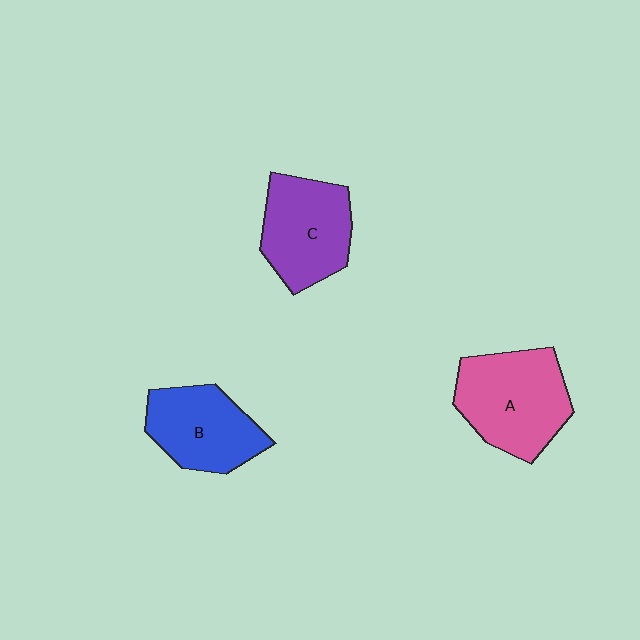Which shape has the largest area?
Shape A (pink).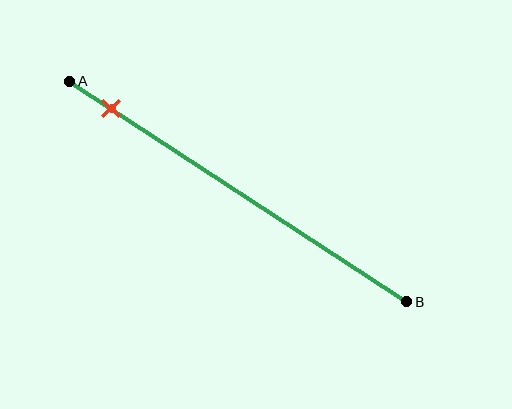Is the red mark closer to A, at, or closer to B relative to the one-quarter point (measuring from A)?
The red mark is closer to point A than the one-quarter point of segment AB.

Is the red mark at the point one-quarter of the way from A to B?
No, the mark is at about 10% from A, not at the 25% one-quarter point.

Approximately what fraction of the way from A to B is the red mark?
The red mark is approximately 10% of the way from A to B.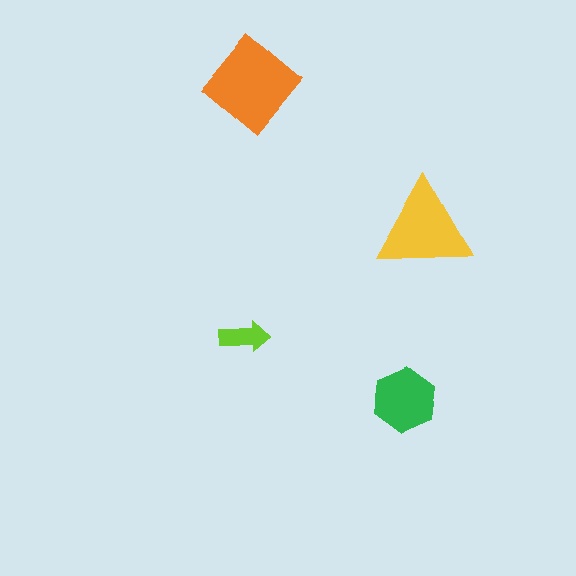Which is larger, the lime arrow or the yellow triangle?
The yellow triangle.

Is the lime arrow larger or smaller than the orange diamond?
Smaller.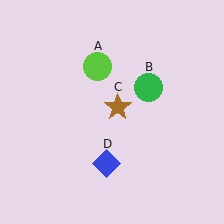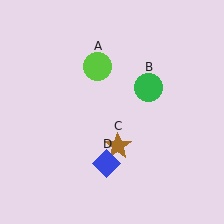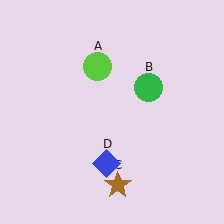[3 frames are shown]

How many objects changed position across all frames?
1 object changed position: brown star (object C).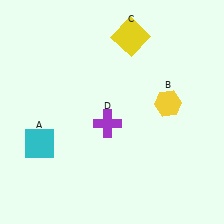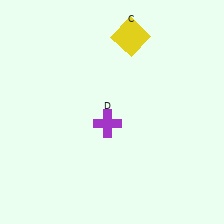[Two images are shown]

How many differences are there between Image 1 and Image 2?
There are 2 differences between the two images.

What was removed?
The yellow hexagon (B), the cyan square (A) were removed in Image 2.